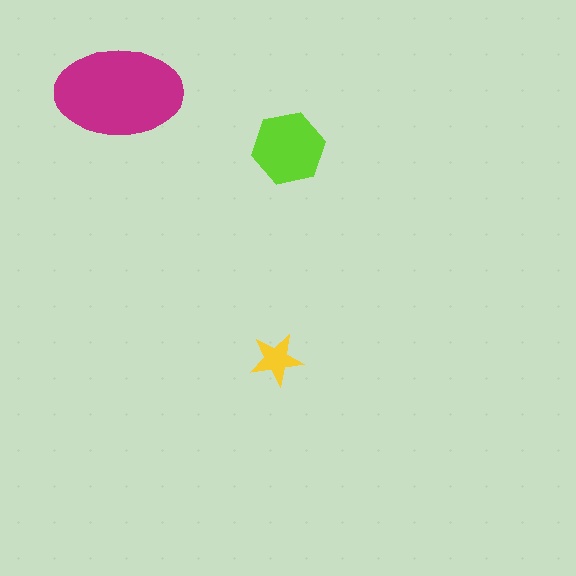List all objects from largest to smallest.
The magenta ellipse, the lime hexagon, the yellow star.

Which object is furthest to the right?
The lime hexagon is rightmost.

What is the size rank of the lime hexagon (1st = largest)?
2nd.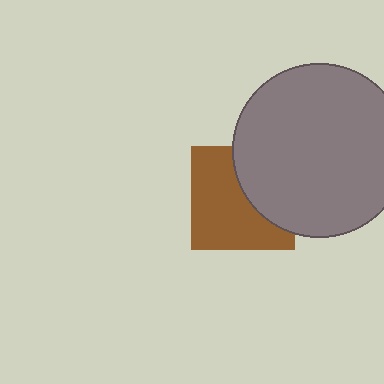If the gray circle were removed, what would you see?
You would see the complete brown square.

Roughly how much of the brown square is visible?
About half of it is visible (roughly 61%).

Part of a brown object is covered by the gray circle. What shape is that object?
It is a square.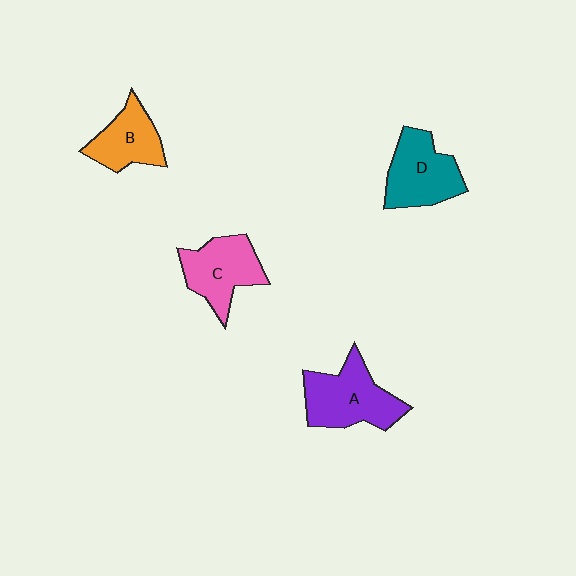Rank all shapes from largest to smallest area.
From largest to smallest: A (purple), D (teal), C (pink), B (orange).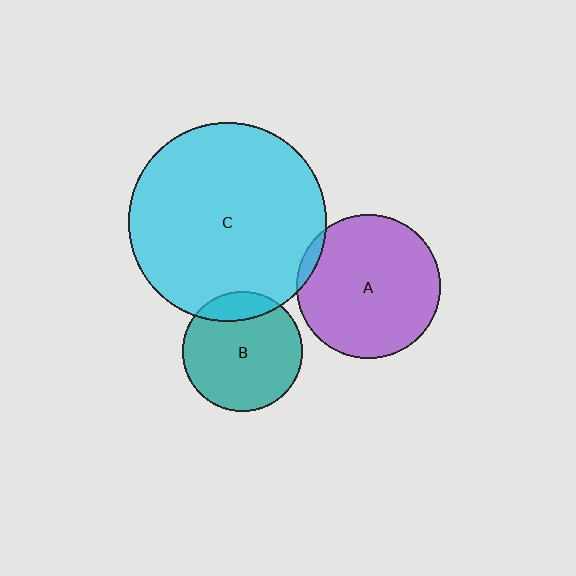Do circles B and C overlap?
Yes.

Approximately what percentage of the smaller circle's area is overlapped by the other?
Approximately 15%.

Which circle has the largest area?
Circle C (cyan).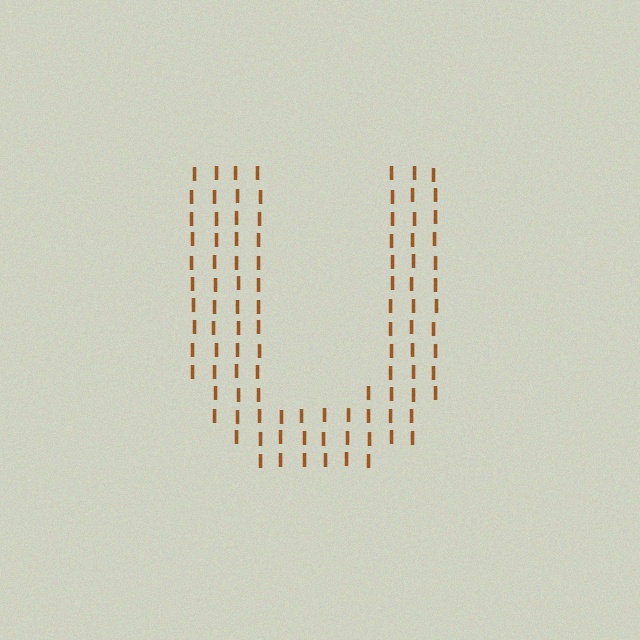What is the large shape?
The large shape is the letter U.